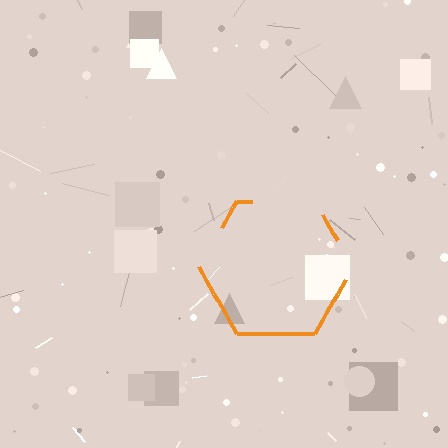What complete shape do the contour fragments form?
The contour fragments form a hexagon.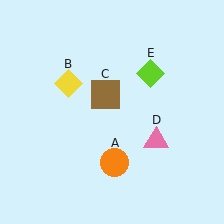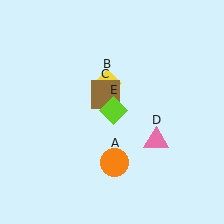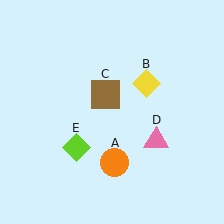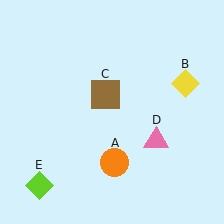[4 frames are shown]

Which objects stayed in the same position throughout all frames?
Orange circle (object A) and brown square (object C) and pink triangle (object D) remained stationary.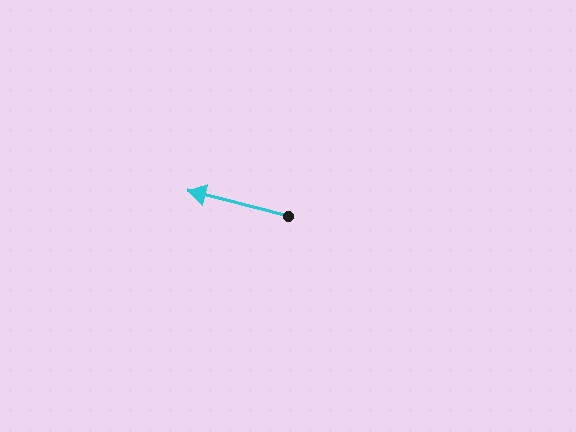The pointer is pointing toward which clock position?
Roughly 9 o'clock.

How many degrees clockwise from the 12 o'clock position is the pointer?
Approximately 284 degrees.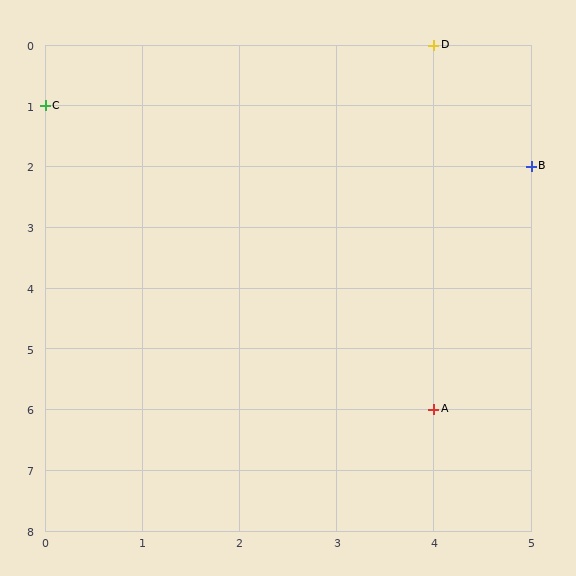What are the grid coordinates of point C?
Point C is at grid coordinates (0, 1).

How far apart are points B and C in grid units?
Points B and C are 5 columns and 1 row apart (about 5.1 grid units diagonally).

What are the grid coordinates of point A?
Point A is at grid coordinates (4, 6).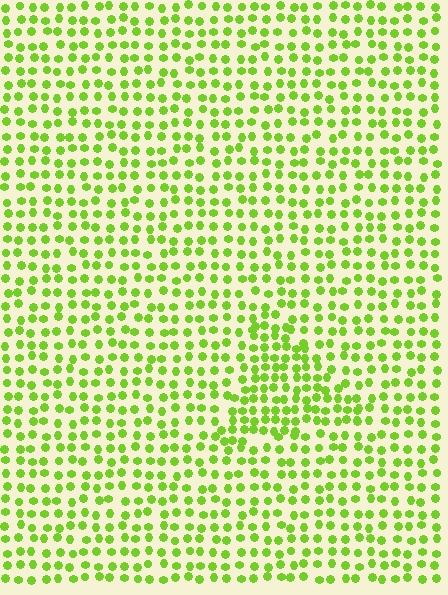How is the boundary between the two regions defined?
The boundary is defined by a change in element density (approximately 1.6x ratio). All elements are the same color, size, and shape.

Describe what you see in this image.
The image contains small lime elements arranged at two different densities. A triangle-shaped region is visible where the elements are more densely packed than the surrounding area.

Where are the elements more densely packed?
The elements are more densely packed inside the triangle boundary.